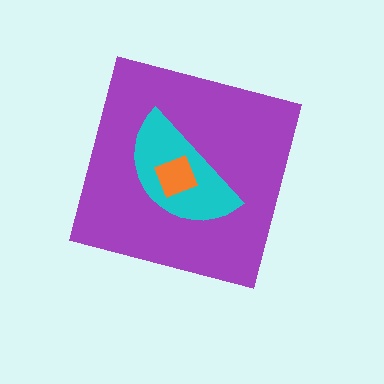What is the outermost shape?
The purple square.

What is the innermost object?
The orange square.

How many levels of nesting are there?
3.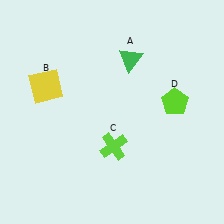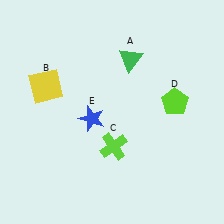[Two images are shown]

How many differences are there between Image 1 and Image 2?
There is 1 difference between the two images.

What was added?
A blue star (E) was added in Image 2.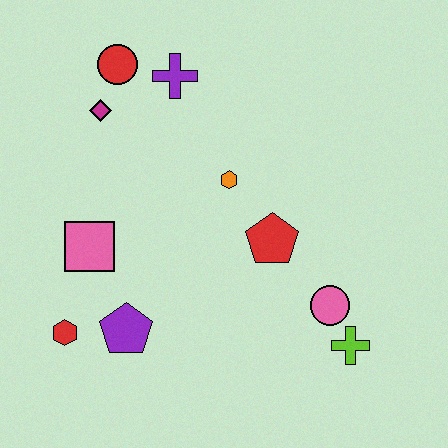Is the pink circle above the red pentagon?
No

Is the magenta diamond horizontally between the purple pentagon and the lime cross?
No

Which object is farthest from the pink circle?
The red circle is farthest from the pink circle.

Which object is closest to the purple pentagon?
The red hexagon is closest to the purple pentagon.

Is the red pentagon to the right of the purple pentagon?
Yes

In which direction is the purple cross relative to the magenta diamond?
The purple cross is to the right of the magenta diamond.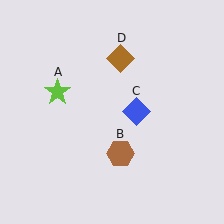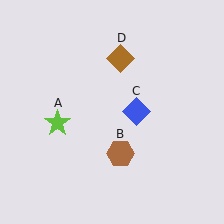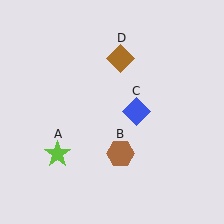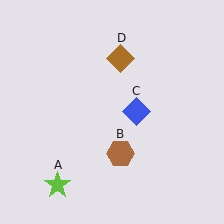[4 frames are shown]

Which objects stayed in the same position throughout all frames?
Brown hexagon (object B) and blue diamond (object C) and brown diamond (object D) remained stationary.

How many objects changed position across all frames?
1 object changed position: lime star (object A).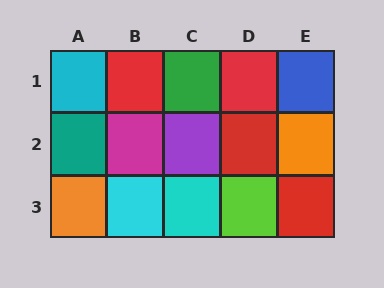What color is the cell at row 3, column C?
Cyan.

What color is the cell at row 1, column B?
Red.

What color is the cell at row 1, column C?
Green.